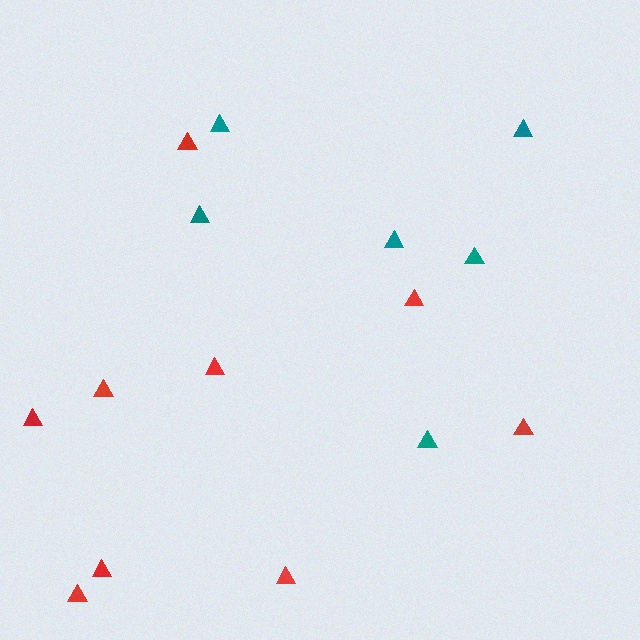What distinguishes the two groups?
There are 2 groups: one group of teal triangles (6) and one group of red triangles (9).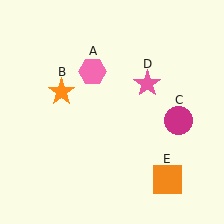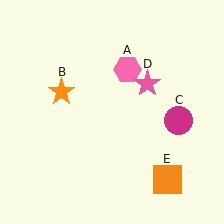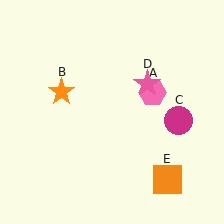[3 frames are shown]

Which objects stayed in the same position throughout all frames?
Orange star (object B) and magenta circle (object C) and pink star (object D) and orange square (object E) remained stationary.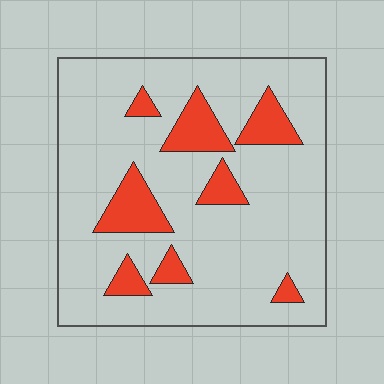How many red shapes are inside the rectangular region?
8.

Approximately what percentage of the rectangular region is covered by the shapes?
Approximately 15%.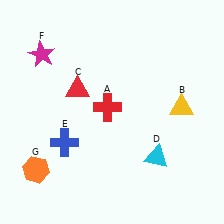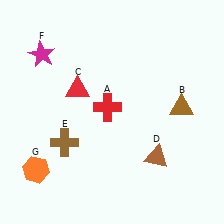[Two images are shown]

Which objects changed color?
B changed from yellow to brown. D changed from cyan to brown. E changed from blue to brown.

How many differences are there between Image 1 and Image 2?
There are 3 differences between the two images.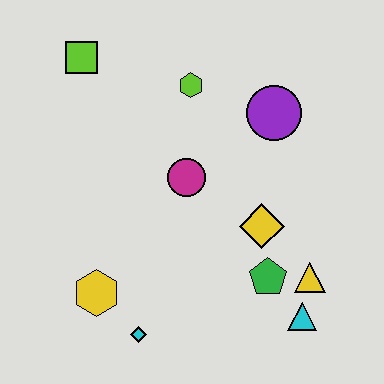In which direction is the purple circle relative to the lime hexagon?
The purple circle is to the right of the lime hexagon.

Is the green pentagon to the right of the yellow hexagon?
Yes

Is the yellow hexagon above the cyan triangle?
Yes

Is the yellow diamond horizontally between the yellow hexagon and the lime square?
No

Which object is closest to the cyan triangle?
The yellow triangle is closest to the cyan triangle.